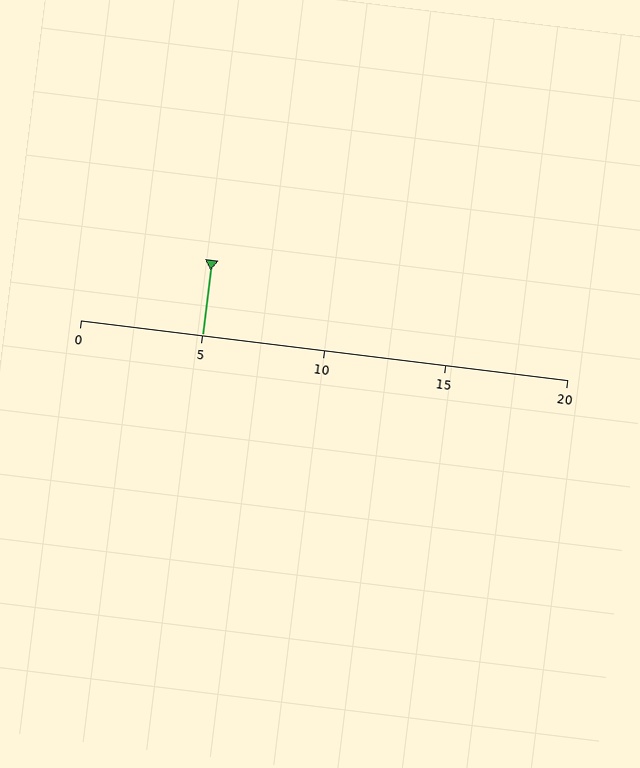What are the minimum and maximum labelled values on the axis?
The axis runs from 0 to 20.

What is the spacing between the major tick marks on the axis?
The major ticks are spaced 5 apart.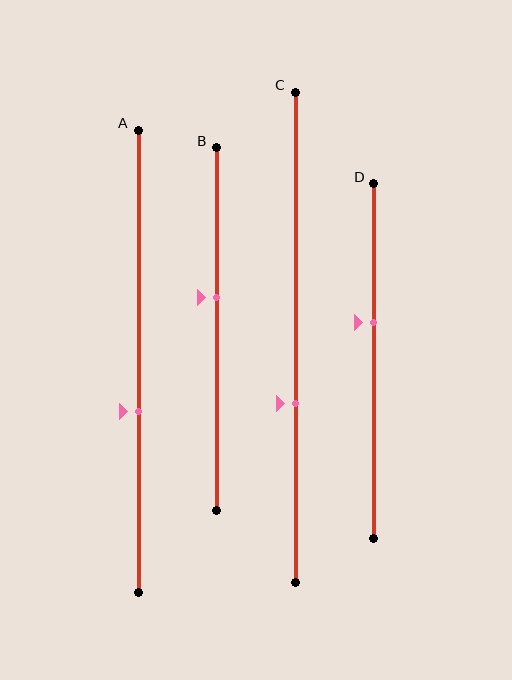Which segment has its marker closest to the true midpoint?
Segment B has its marker closest to the true midpoint.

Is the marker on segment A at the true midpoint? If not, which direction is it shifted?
No, the marker on segment A is shifted downward by about 11% of the segment length.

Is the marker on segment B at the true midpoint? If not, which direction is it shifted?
No, the marker on segment B is shifted upward by about 9% of the segment length.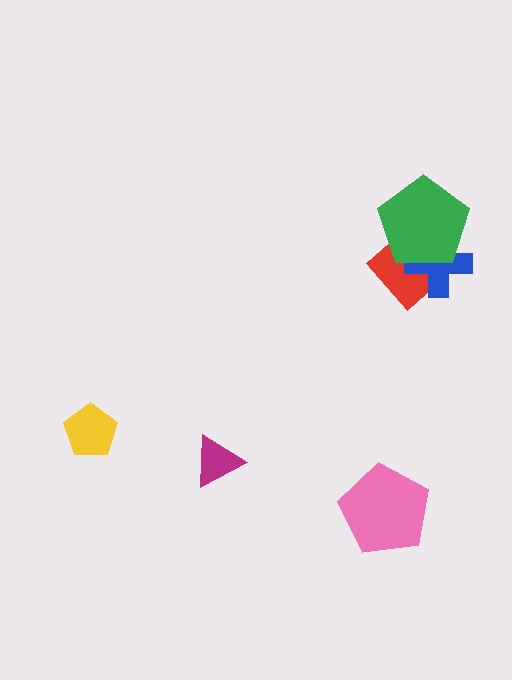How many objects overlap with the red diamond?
2 objects overlap with the red diamond.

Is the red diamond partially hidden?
Yes, it is partially covered by another shape.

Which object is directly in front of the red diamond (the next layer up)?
The blue cross is directly in front of the red diamond.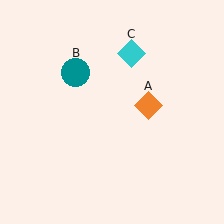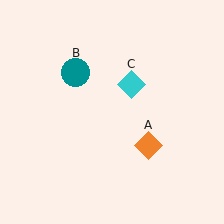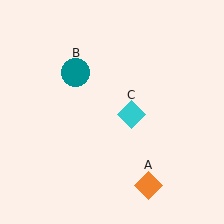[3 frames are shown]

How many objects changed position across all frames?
2 objects changed position: orange diamond (object A), cyan diamond (object C).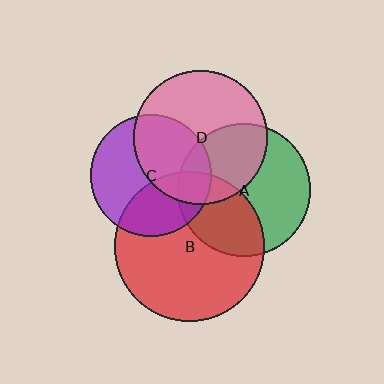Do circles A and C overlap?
Yes.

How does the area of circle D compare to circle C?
Approximately 1.2 times.